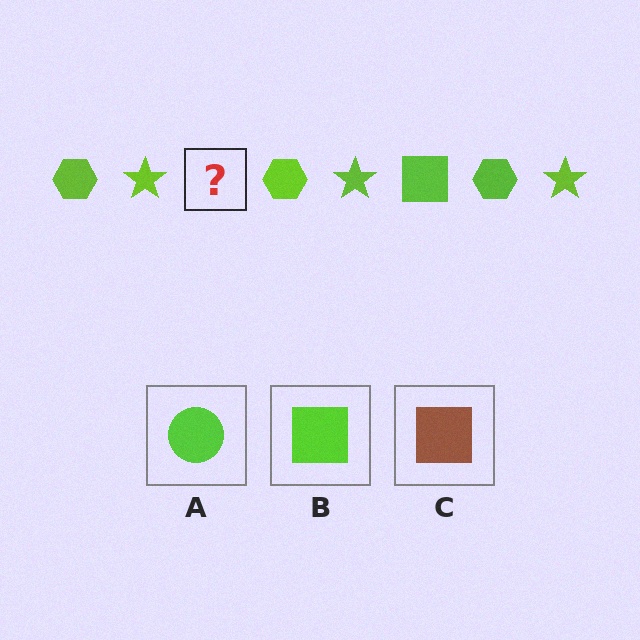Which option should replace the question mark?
Option B.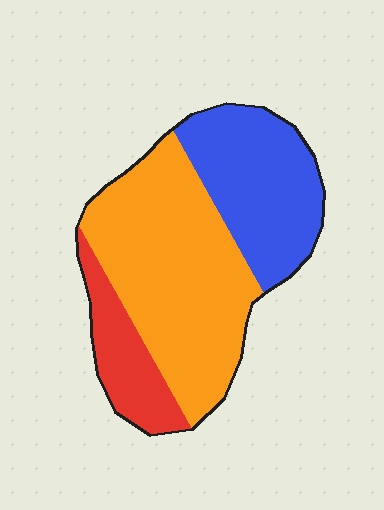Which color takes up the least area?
Red, at roughly 15%.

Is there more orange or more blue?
Orange.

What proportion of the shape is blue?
Blue covers around 30% of the shape.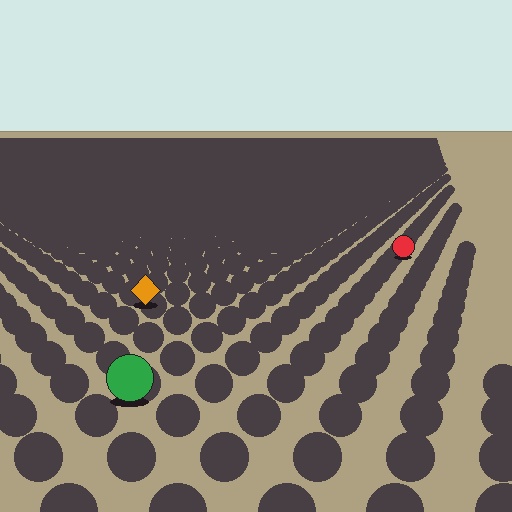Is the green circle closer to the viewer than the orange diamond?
Yes. The green circle is closer — you can tell from the texture gradient: the ground texture is coarser near it.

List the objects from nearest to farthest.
From nearest to farthest: the green circle, the orange diamond, the red circle.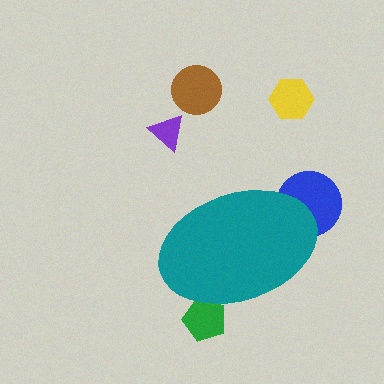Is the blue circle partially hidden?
Yes, the blue circle is partially hidden behind the teal ellipse.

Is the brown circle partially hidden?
No, the brown circle is fully visible.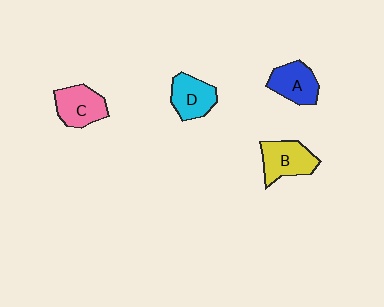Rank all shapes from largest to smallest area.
From largest to smallest: B (yellow), C (pink), A (blue), D (cyan).